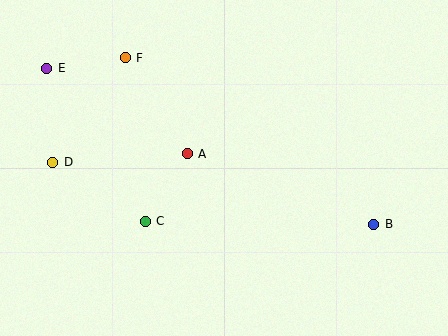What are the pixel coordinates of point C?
Point C is at (145, 221).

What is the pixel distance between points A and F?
The distance between A and F is 114 pixels.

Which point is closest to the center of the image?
Point A at (187, 154) is closest to the center.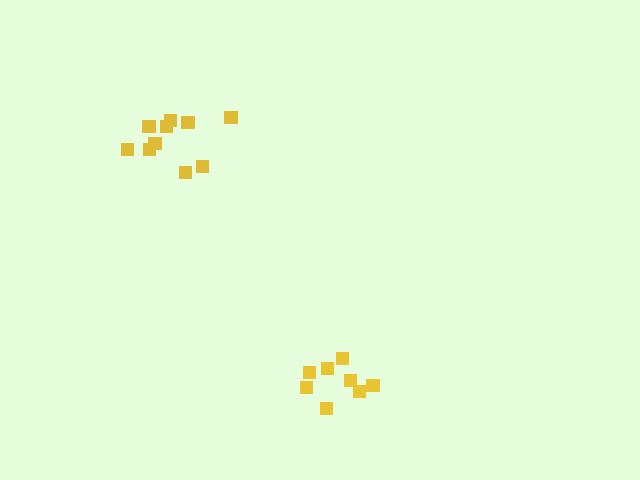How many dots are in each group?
Group 1: 10 dots, Group 2: 8 dots (18 total).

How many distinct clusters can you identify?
There are 2 distinct clusters.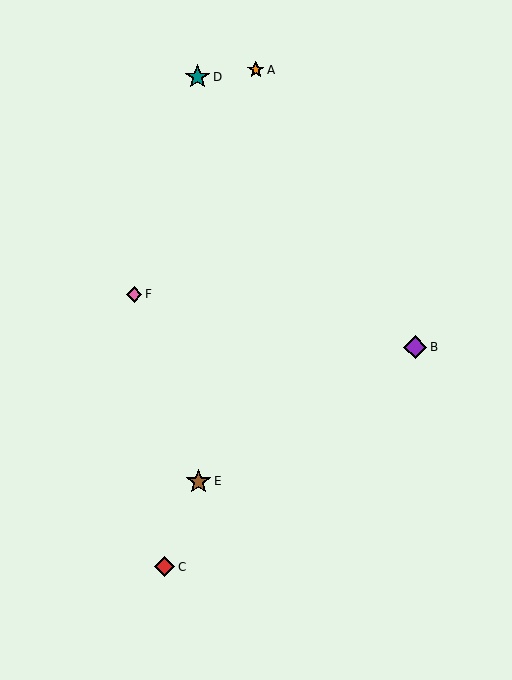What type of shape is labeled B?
Shape B is a purple diamond.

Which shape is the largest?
The brown star (labeled E) is the largest.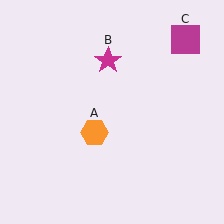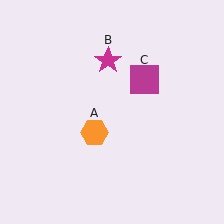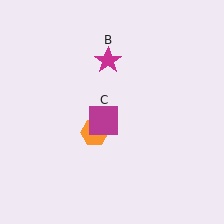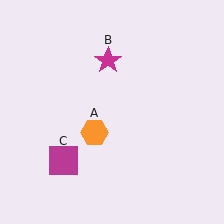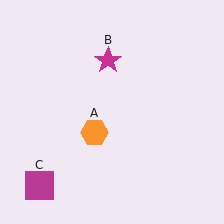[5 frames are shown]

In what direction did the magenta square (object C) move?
The magenta square (object C) moved down and to the left.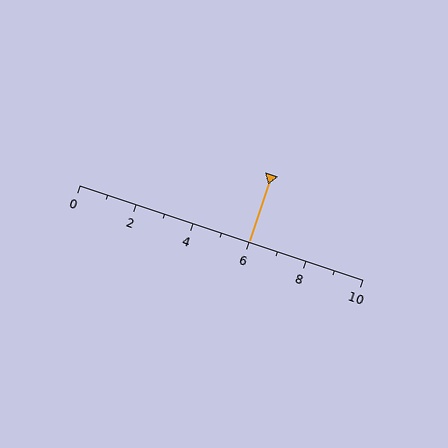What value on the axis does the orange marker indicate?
The marker indicates approximately 6.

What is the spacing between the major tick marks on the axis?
The major ticks are spaced 2 apart.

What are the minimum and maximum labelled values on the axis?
The axis runs from 0 to 10.